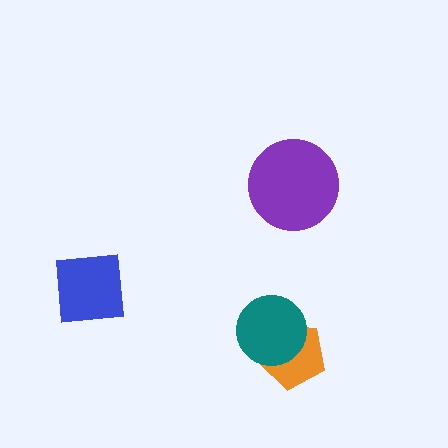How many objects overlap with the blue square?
0 objects overlap with the blue square.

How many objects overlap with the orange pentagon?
1 object overlaps with the orange pentagon.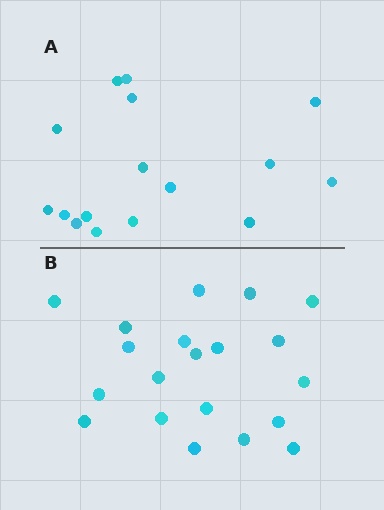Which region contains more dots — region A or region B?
Region B (the bottom region) has more dots.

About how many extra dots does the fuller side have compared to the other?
Region B has about 4 more dots than region A.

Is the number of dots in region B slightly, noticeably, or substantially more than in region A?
Region B has noticeably more, but not dramatically so. The ratio is roughly 1.2 to 1.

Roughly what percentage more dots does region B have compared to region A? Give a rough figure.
About 25% more.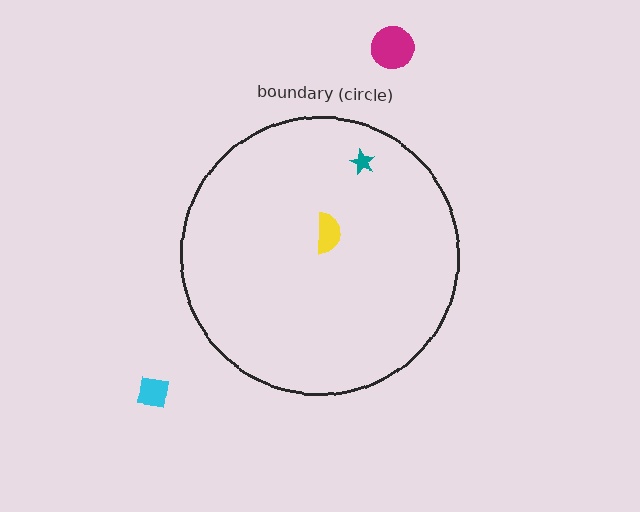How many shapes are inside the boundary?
2 inside, 2 outside.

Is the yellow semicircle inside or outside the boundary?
Inside.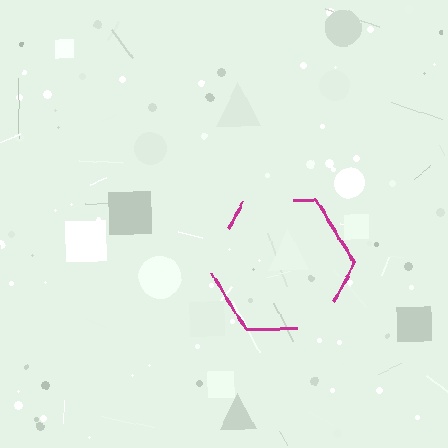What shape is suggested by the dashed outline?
The dashed outline suggests a hexagon.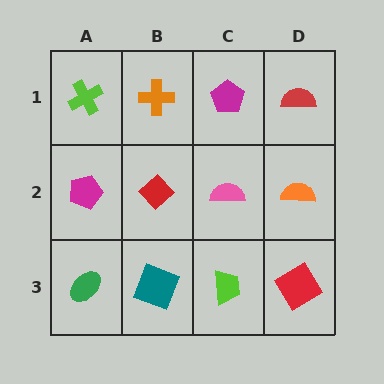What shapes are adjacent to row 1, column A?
A magenta pentagon (row 2, column A), an orange cross (row 1, column B).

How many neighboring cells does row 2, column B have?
4.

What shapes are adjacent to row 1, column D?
An orange semicircle (row 2, column D), a magenta pentagon (row 1, column C).